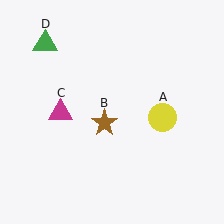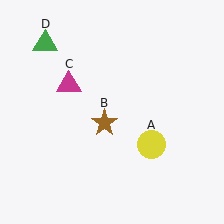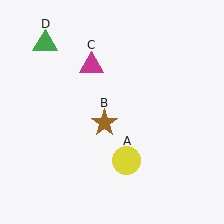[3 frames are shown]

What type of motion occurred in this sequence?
The yellow circle (object A), magenta triangle (object C) rotated clockwise around the center of the scene.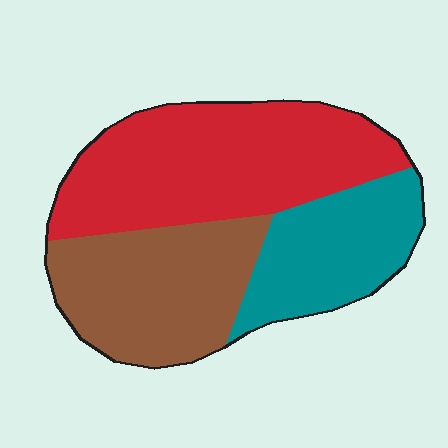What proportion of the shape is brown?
Brown takes up between a sixth and a third of the shape.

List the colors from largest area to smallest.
From largest to smallest: red, brown, teal.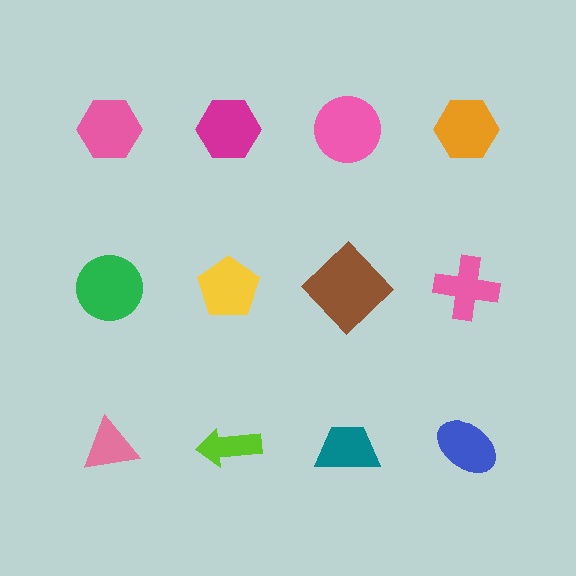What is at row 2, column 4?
A pink cross.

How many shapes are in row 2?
4 shapes.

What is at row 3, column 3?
A teal trapezoid.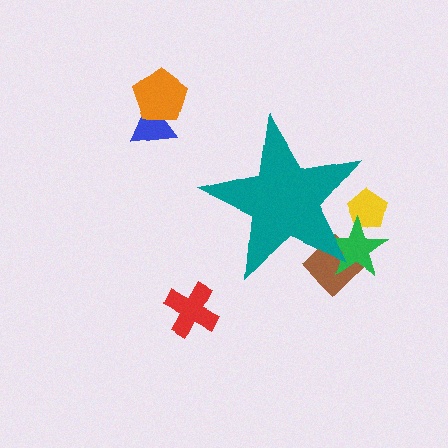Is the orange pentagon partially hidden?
No, the orange pentagon is fully visible.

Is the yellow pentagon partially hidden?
Yes, the yellow pentagon is partially hidden behind the teal star.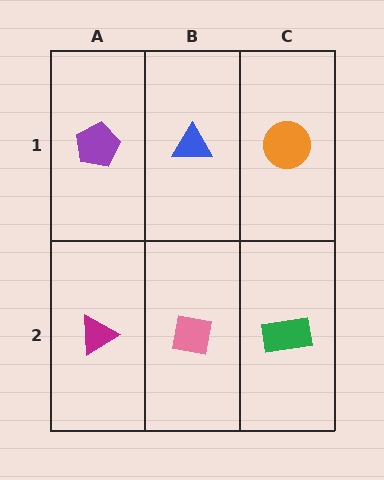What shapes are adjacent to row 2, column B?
A blue triangle (row 1, column B), a magenta triangle (row 2, column A), a green rectangle (row 2, column C).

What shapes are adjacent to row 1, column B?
A pink square (row 2, column B), a purple pentagon (row 1, column A), an orange circle (row 1, column C).